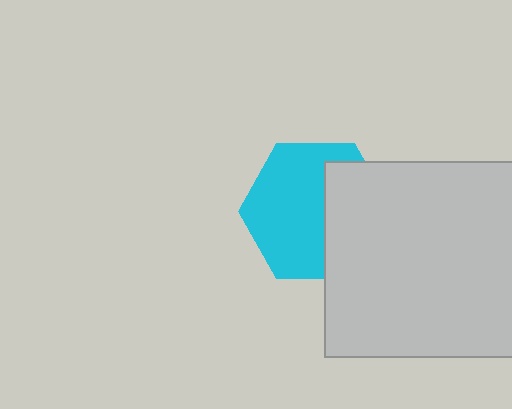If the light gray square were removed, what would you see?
You would see the complete cyan hexagon.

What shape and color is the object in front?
The object in front is a light gray square.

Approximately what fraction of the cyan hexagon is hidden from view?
Roughly 39% of the cyan hexagon is hidden behind the light gray square.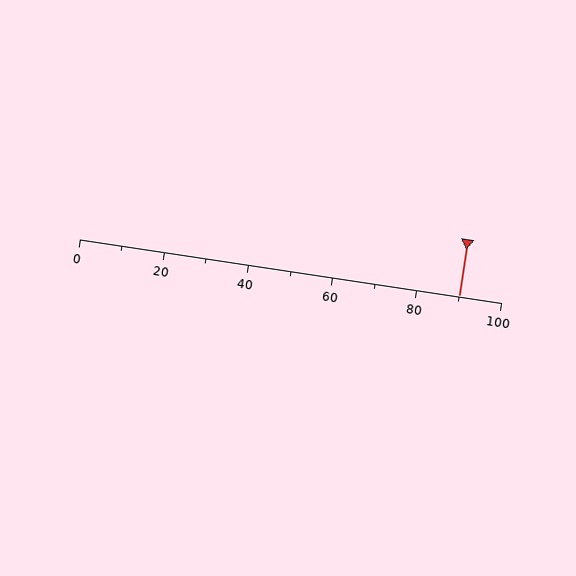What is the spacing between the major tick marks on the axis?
The major ticks are spaced 20 apart.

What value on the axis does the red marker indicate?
The marker indicates approximately 90.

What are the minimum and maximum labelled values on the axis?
The axis runs from 0 to 100.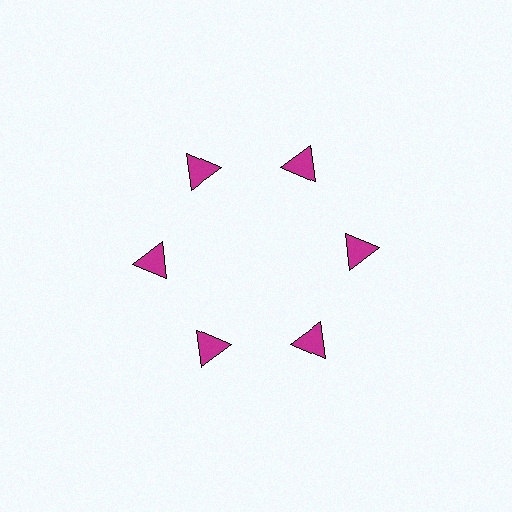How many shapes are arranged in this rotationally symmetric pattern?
There are 6 shapes, arranged in 6 groups of 1.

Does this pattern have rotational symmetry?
Yes, this pattern has 6-fold rotational symmetry. It looks the same after rotating 60 degrees around the center.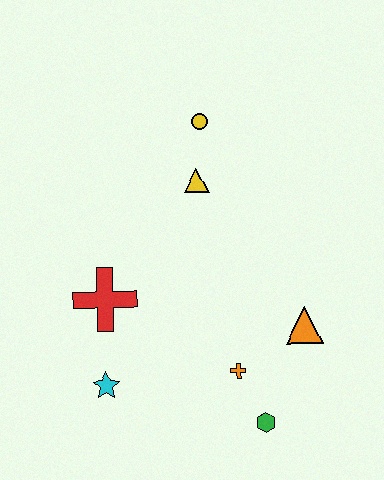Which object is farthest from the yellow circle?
The green hexagon is farthest from the yellow circle.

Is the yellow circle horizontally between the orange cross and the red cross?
Yes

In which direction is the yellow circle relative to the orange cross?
The yellow circle is above the orange cross.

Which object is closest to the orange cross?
The green hexagon is closest to the orange cross.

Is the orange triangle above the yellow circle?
No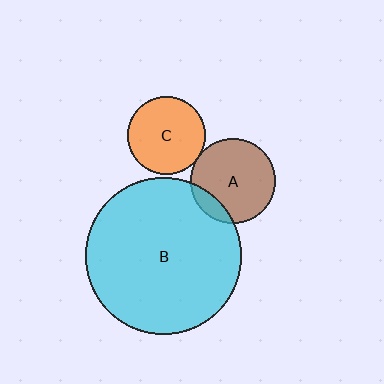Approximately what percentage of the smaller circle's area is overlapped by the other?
Approximately 15%.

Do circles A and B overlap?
Yes.